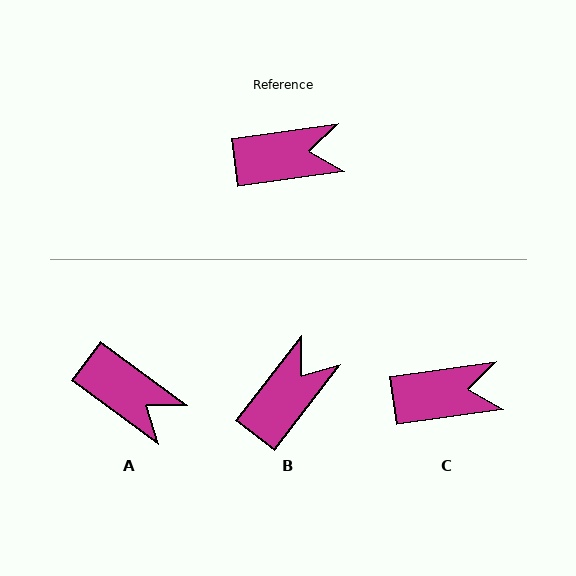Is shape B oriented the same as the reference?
No, it is off by about 45 degrees.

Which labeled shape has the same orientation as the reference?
C.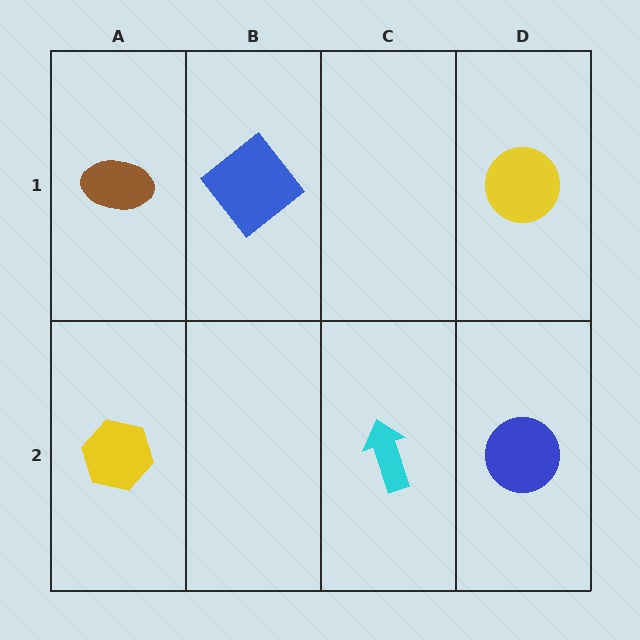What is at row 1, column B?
A blue diamond.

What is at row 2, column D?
A blue circle.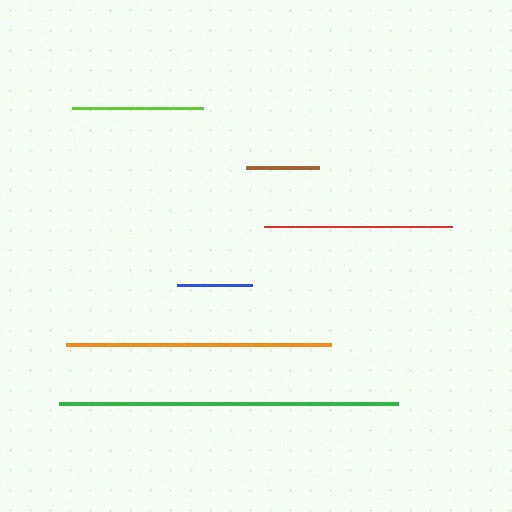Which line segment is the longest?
The green line is the longest at approximately 338 pixels.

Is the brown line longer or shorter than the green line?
The green line is longer than the brown line.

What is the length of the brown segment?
The brown segment is approximately 72 pixels long.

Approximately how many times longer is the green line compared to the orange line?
The green line is approximately 1.3 times the length of the orange line.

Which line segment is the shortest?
The brown line is the shortest at approximately 72 pixels.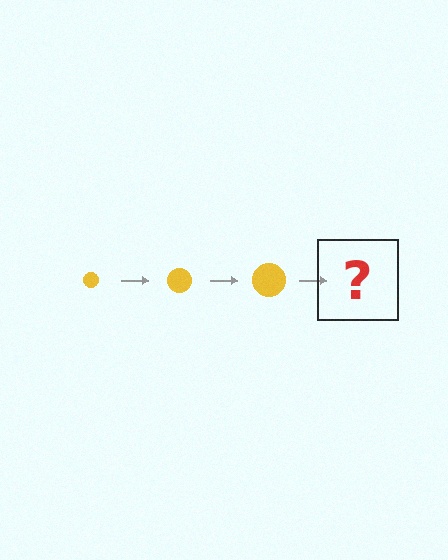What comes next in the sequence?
The next element should be a yellow circle, larger than the previous one.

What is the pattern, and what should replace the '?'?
The pattern is that the circle gets progressively larger each step. The '?' should be a yellow circle, larger than the previous one.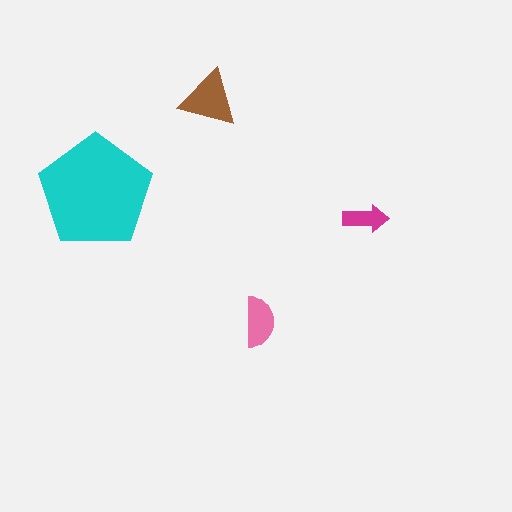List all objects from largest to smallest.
The cyan pentagon, the brown triangle, the pink semicircle, the magenta arrow.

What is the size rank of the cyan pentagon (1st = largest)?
1st.